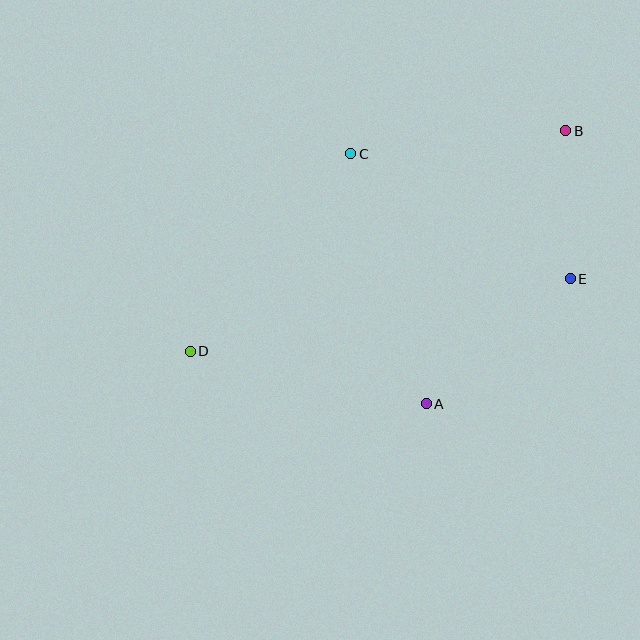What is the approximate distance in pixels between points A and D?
The distance between A and D is approximately 242 pixels.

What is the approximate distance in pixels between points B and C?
The distance between B and C is approximately 216 pixels.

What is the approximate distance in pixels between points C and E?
The distance between C and E is approximately 253 pixels.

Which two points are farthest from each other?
Points B and D are farthest from each other.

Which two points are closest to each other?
Points B and E are closest to each other.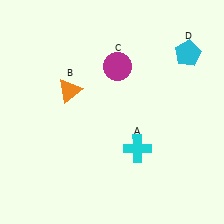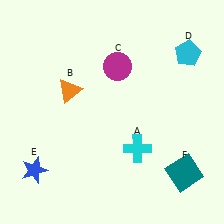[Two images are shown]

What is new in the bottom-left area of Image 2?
A blue star (E) was added in the bottom-left area of Image 2.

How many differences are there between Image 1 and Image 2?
There are 2 differences between the two images.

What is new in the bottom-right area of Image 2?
A teal square (F) was added in the bottom-right area of Image 2.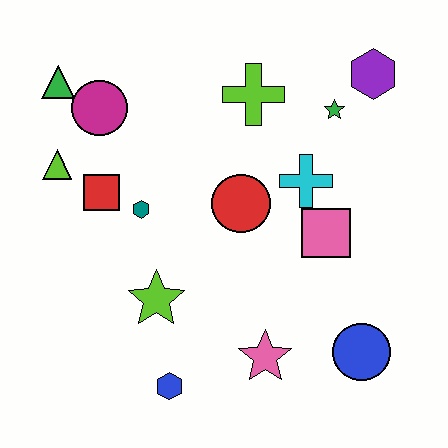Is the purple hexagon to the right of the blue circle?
Yes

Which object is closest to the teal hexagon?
The red square is closest to the teal hexagon.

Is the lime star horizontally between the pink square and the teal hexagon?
Yes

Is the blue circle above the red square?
No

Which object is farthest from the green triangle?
The blue circle is farthest from the green triangle.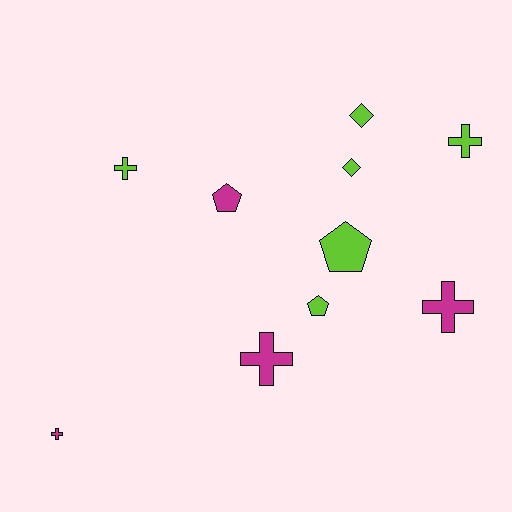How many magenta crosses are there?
There are 3 magenta crosses.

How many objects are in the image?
There are 10 objects.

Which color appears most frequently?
Lime, with 6 objects.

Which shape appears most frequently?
Cross, with 5 objects.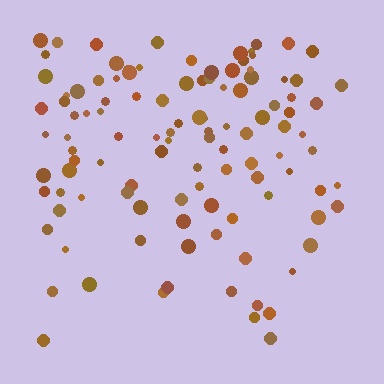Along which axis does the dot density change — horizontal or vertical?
Vertical.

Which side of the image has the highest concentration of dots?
The top.